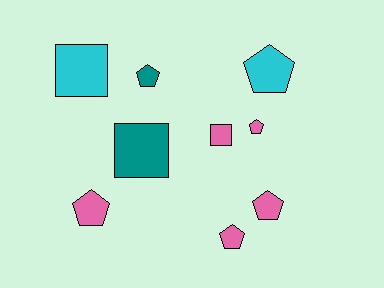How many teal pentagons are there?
There is 1 teal pentagon.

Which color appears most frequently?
Pink, with 5 objects.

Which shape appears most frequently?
Pentagon, with 6 objects.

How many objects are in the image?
There are 9 objects.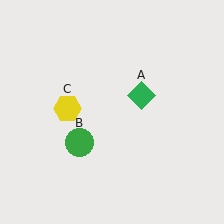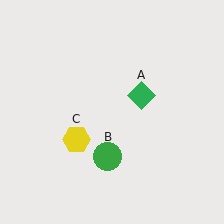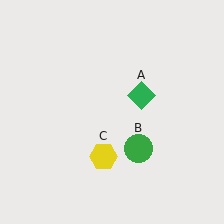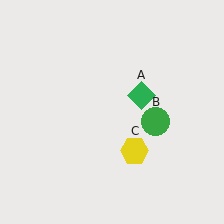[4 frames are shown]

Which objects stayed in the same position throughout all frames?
Green diamond (object A) remained stationary.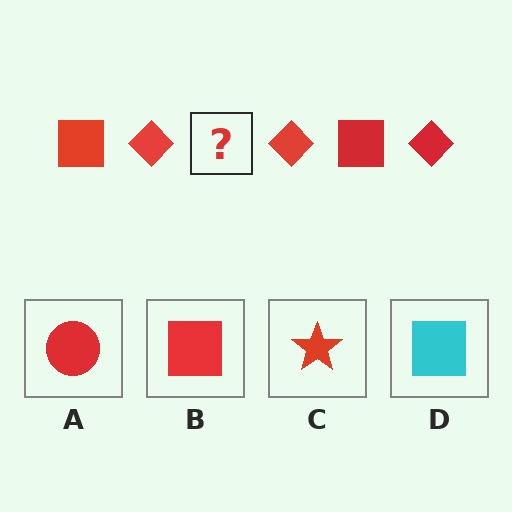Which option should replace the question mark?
Option B.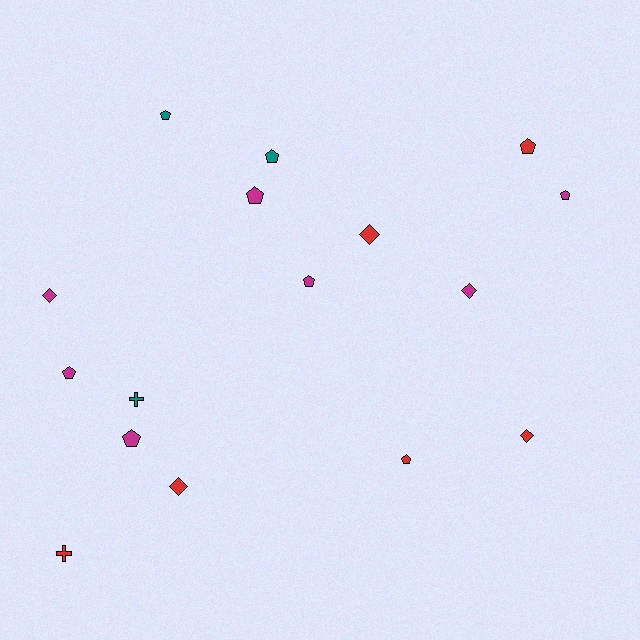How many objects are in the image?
There are 16 objects.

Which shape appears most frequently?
Pentagon, with 9 objects.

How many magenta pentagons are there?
There are 5 magenta pentagons.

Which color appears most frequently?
Magenta, with 7 objects.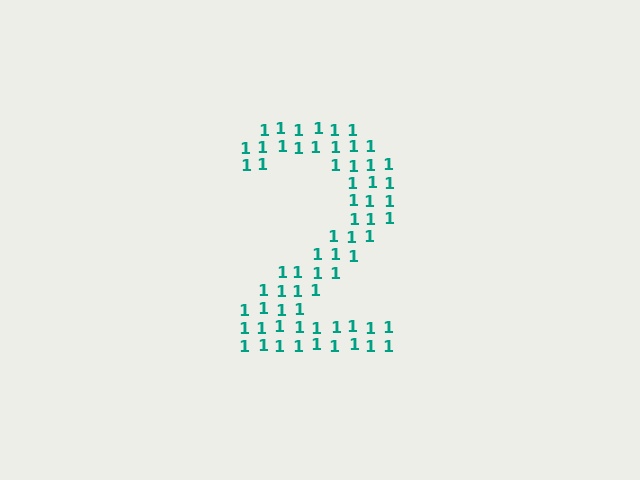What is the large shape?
The large shape is the digit 2.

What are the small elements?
The small elements are digit 1's.